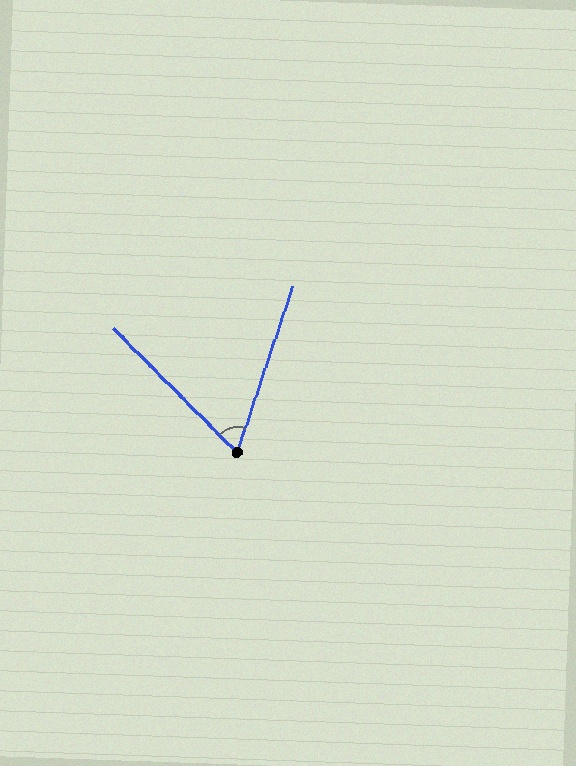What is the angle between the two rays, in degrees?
Approximately 64 degrees.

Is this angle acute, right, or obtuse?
It is acute.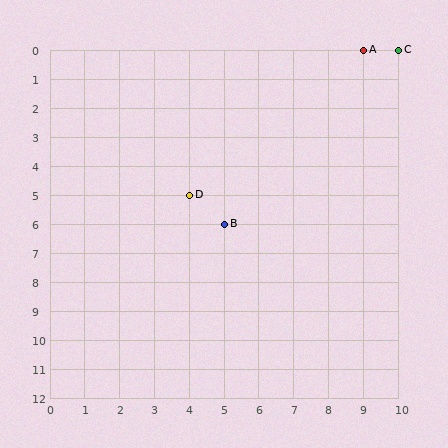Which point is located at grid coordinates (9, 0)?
Point A is at (9, 0).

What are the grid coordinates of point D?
Point D is at grid coordinates (4, 5).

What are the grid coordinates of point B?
Point B is at grid coordinates (5, 6).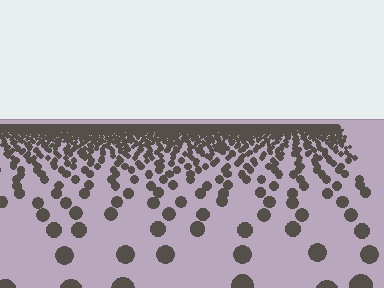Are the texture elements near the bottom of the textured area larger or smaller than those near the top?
Larger. Near the bottom, elements are closer to the viewer and appear at a bigger on-screen size.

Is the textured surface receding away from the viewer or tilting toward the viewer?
The surface is receding away from the viewer. Texture elements get smaller and denser toward the top.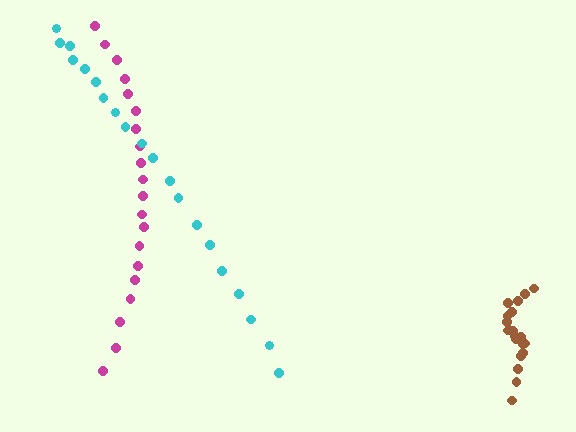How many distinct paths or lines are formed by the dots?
There are 3 distinct paths.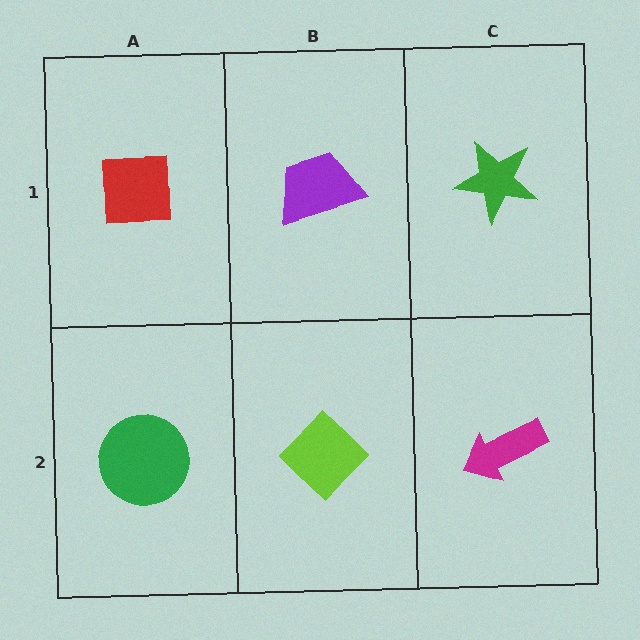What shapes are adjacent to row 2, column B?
A purple trapezoid (row 1, column B), a green circle (row 2, column A), a magenta arrow (row 2, column C).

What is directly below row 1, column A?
A green circle.